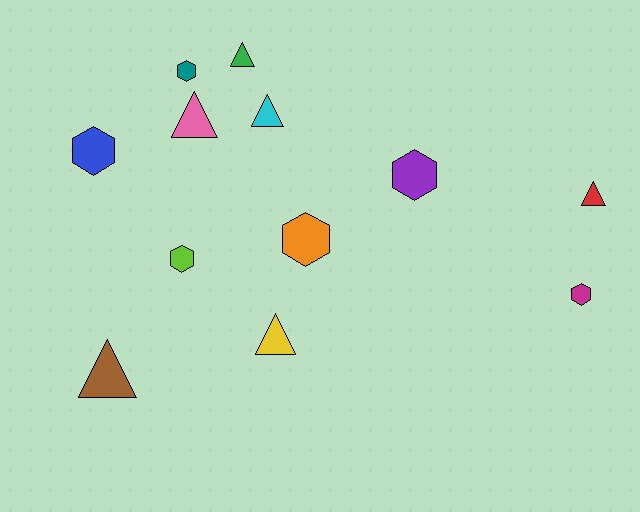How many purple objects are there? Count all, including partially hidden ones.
There is 1 purple object.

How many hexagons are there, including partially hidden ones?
There are 6 hexagons.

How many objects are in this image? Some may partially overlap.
There are 12 objects.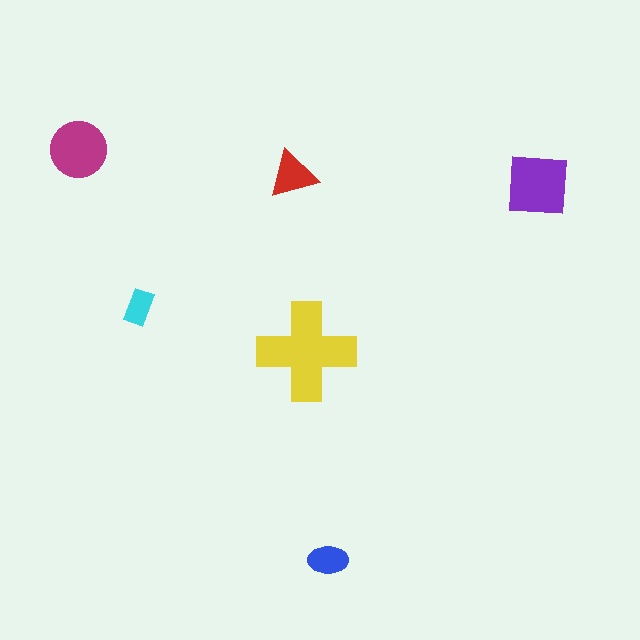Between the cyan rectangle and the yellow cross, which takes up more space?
The yellow cross.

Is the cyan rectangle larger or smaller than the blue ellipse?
Smaller.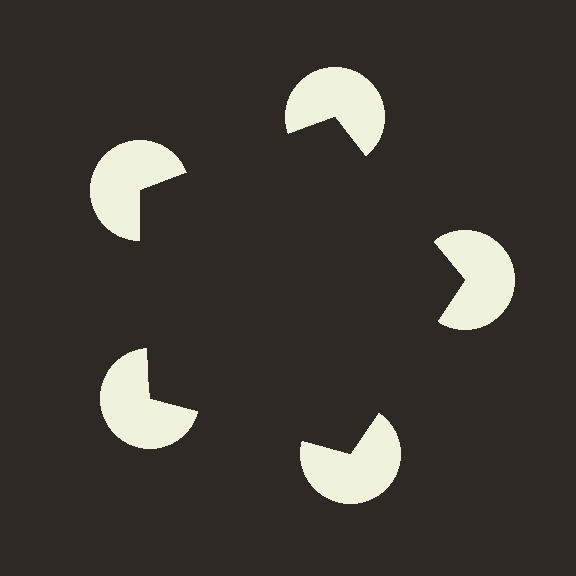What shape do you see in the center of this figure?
An illusory pentagon — its edges are inferred from the aligned wedge cuts in the pac-man discs, not physically drawn.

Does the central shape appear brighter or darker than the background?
It typically appears slightly darker than the background, even though no actual brightness change is drawn.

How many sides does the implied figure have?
5 sides.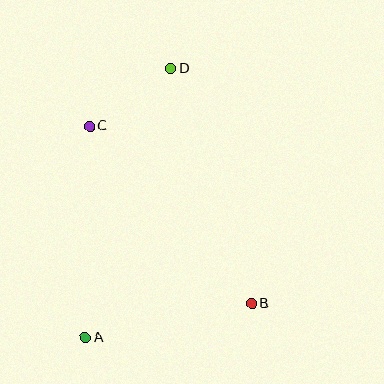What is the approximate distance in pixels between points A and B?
The distance between A and B is approximately 170 pixels.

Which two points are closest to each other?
Points C and D are closest to each other.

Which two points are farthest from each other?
Points A and D are farthest from each other.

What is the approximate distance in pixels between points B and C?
The distance between B and C is approximately 240 pixels.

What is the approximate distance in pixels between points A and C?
The distance between A and C is approximately 211 pixels.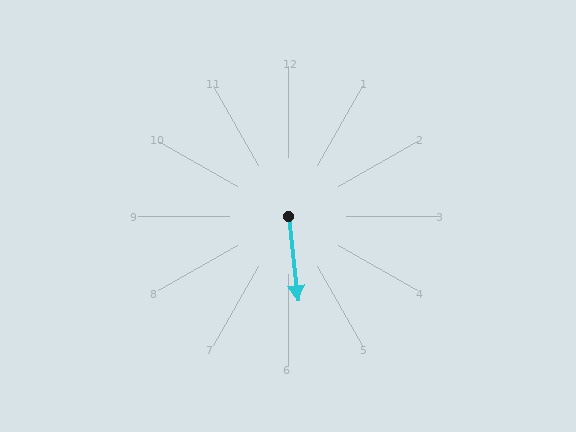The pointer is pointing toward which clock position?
Roughly 6 o'clock.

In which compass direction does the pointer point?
South.